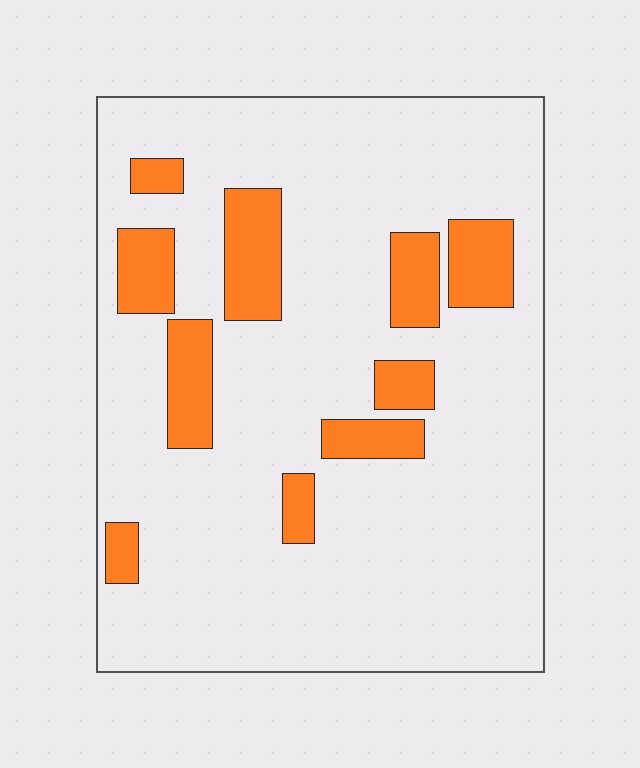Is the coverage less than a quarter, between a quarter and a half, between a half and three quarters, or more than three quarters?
Less than a quarter.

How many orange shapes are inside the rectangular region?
10.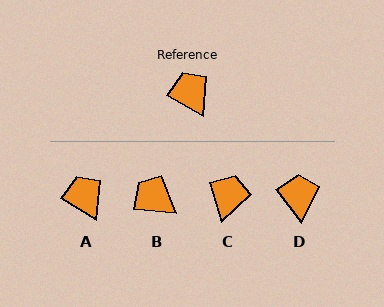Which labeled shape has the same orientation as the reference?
A.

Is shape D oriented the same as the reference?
No, it is off by about 21 degrees.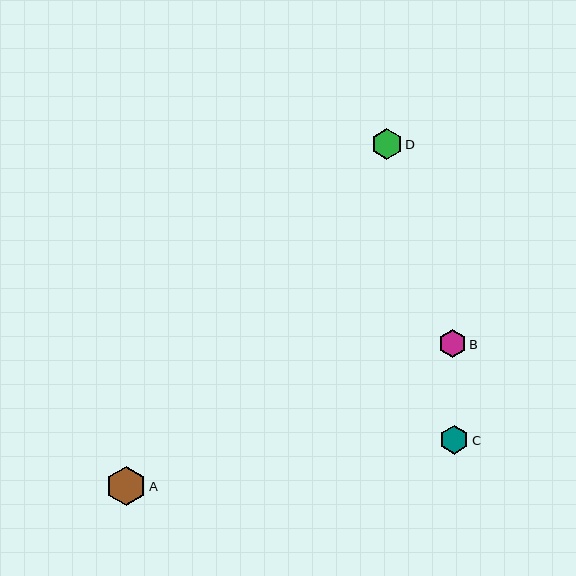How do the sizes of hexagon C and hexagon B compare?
Hexagon C and hexagon B are approximately the same size.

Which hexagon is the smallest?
Hexagon B is the smallest with a size of approximately 28 pixels.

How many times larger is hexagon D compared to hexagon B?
Hexagon D is approximately 1.1 times the size of hexagon B.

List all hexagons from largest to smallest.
From largest to smallest: A, D, C, B.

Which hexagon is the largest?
Hexagon A is the largest with a size of approximately 40 pixels.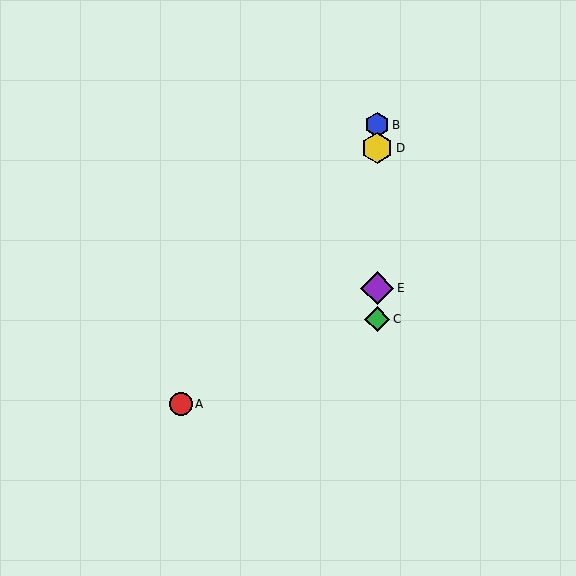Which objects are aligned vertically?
Objects B, C, D, E are aligned vertically.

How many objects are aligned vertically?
4 objects (B, C, D, E) are aligned vertically.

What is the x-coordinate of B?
Object B is at x≈377.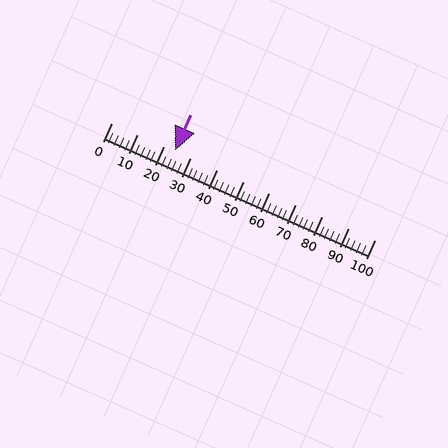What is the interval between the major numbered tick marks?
The major tick marks are spaced 10 units apart.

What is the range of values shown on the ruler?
The ruler shows values from 0 to 100.